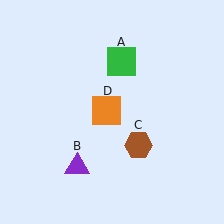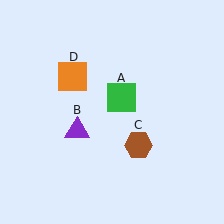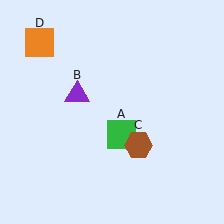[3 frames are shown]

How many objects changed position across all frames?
3 objects changed position: green square (object A), purple triangle (object B), orange square (object D).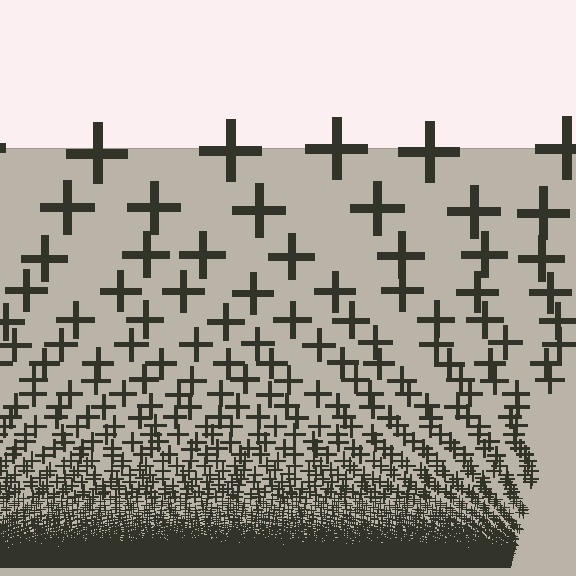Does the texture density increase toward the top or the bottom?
Density increases toward the bottom.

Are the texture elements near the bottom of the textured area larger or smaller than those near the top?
Smaller. The gradient is inverted — elements near the bottom are smaller and denser.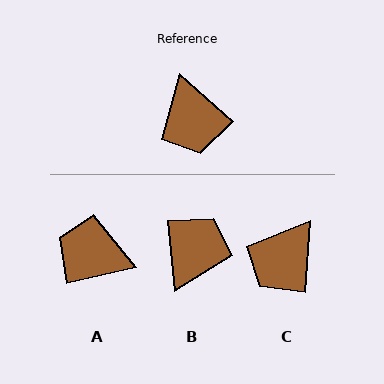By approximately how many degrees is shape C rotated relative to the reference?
Approximately 52 degrees clockwise.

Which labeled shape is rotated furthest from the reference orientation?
B, about 138 degrees away.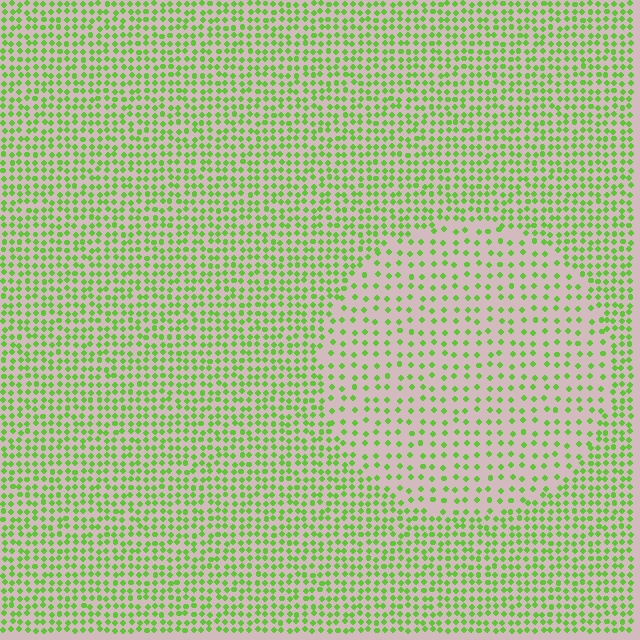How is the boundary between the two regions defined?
The boundary is defined by a change in element density (approximately 2.0x ratio). All elements are the same color, size, and shape.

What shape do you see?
I see a circle.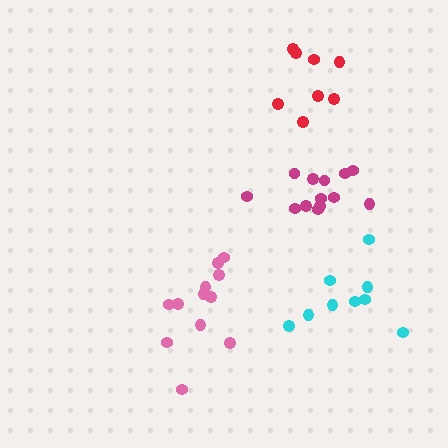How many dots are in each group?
Group 1: 12 dots, Group 2: 13 dots, Group 3: 8 dots, Group 4: 9 dots (42 total).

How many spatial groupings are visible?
There are 4 spatial groupings.